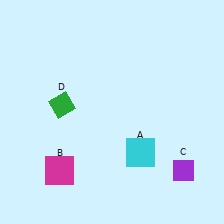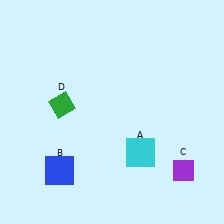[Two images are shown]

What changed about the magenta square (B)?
In Image 1, B is magenta. In Image 2, it changed to blue.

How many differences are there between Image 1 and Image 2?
There is 1 difference between the two images.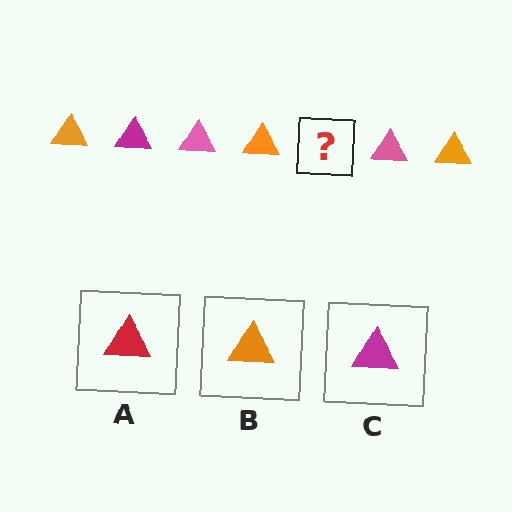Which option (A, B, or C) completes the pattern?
C.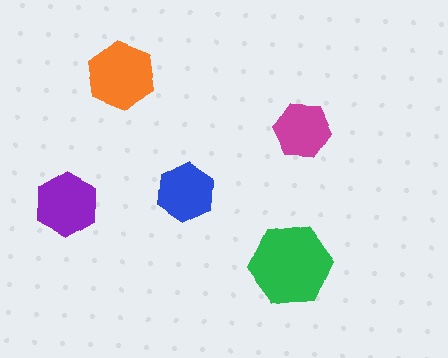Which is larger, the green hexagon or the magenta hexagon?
The green one.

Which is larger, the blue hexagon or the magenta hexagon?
The blue one.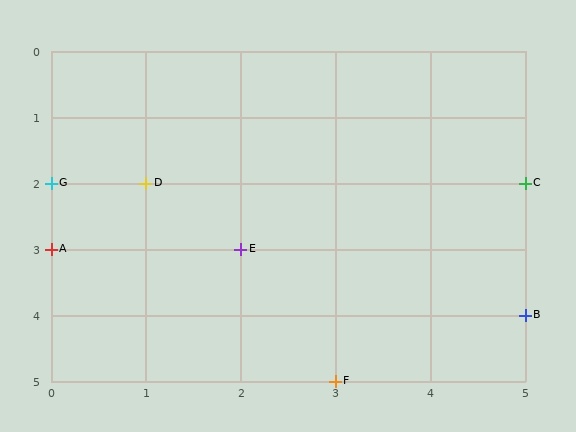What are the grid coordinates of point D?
Point D is at grid coordinates (1, 2).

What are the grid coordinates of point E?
Point E is at grid coordinates (2, 3).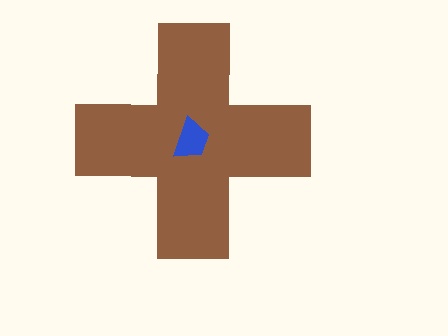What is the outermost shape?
The brown cross.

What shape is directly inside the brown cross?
The blue trapezoid.